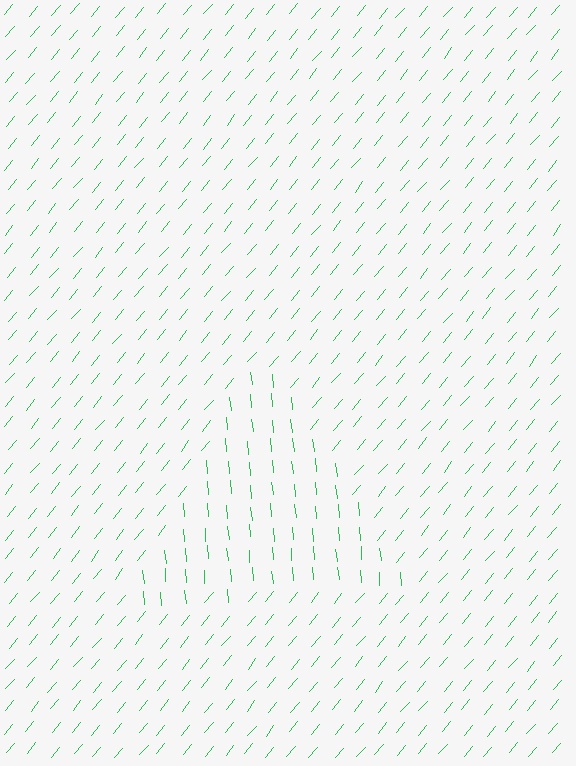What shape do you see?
I see a triangle.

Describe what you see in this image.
The image is filled with small green line segments. A triangle region in the image has lines oriented differently from the surrounding lines, creating a visible texture boundary.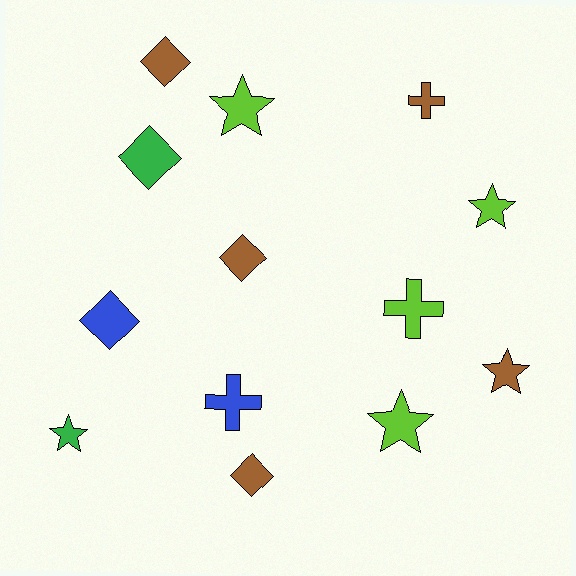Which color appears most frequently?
Brown, with 5 objects.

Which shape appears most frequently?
Diamond, with 5 objects.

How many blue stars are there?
There are no blue stars.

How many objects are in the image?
There are 13 objects.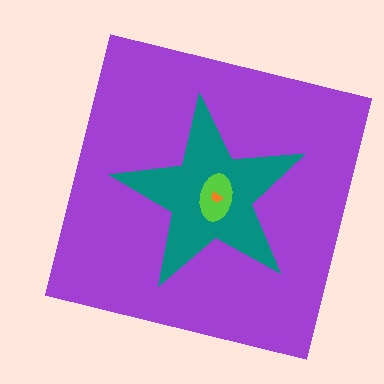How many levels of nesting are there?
4.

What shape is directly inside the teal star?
The lime ellipse.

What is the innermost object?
The orange trapezoid.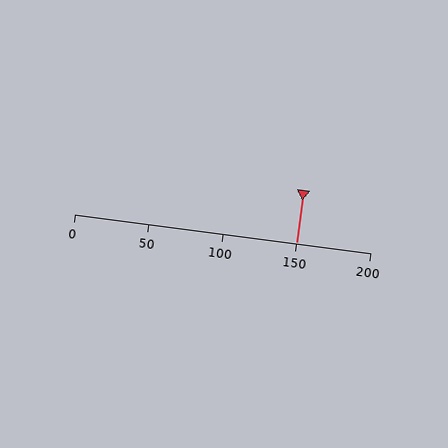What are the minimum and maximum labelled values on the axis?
The axis runs from 0 to 200.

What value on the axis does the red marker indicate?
The marker indicates approximately 150.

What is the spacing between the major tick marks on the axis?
The major ticks are spaced 50 apart.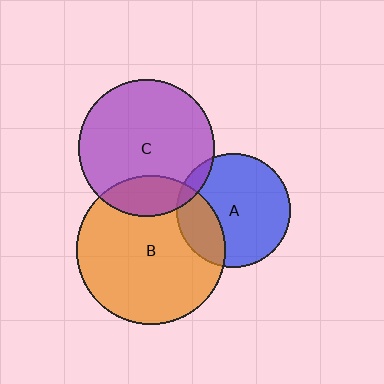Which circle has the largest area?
Circle B (orange).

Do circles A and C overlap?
Yes.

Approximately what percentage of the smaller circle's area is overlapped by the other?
Approximately 10%.